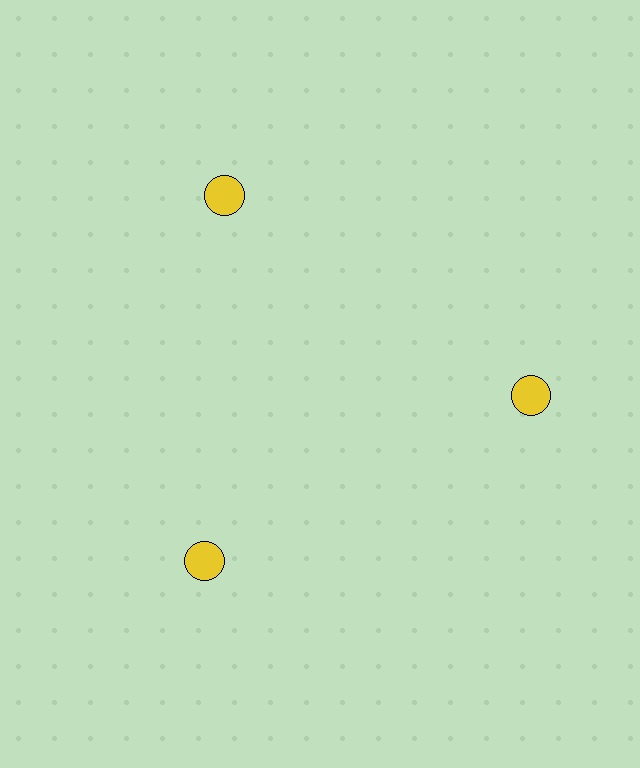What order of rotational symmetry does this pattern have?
This pattern has 3-fold rotational symmetry.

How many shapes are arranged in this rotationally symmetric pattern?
There are 3 shapes, arranged in 3 groups of 1.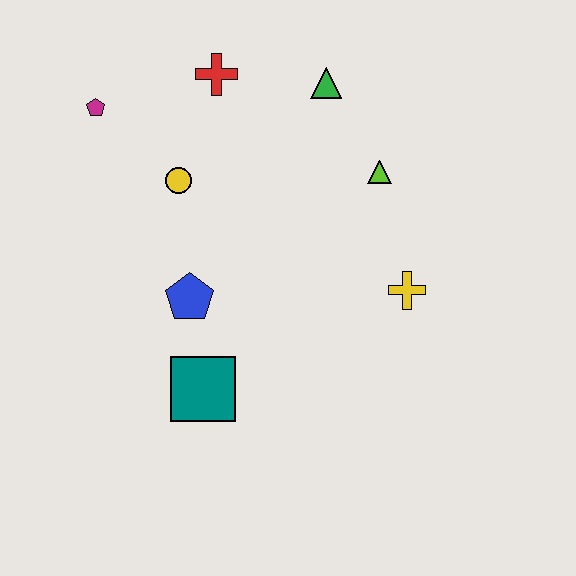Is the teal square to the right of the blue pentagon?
Yes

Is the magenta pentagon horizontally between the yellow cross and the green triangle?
No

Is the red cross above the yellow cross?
Yes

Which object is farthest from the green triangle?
The teal square is farthest from the green triangle.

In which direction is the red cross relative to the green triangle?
The red cross is to the left of the green triangle.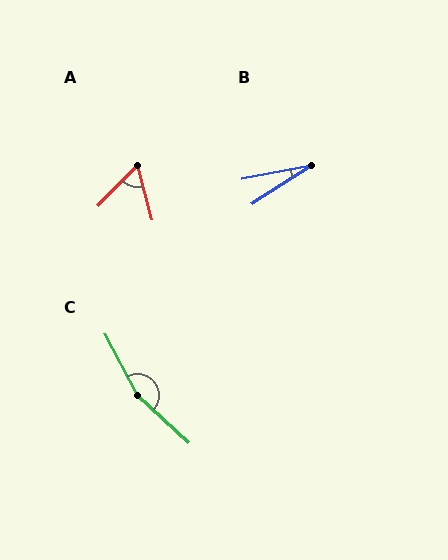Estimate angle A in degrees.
Approximately 60 degrees.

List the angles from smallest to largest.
B (22°), A (60°), C (161°).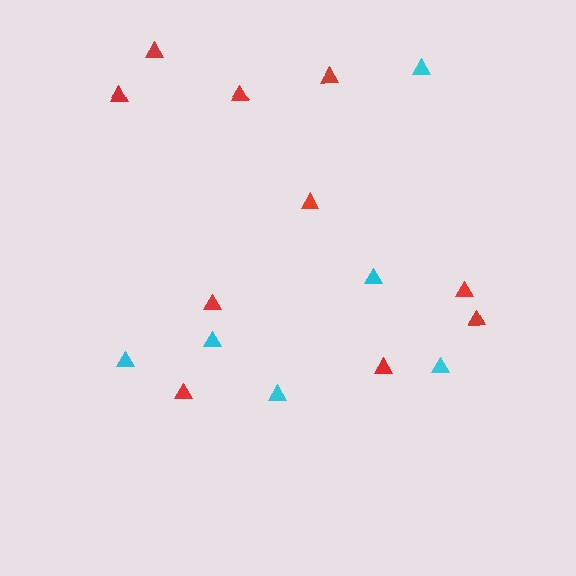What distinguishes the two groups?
There are 2 groups: one group of red triangles (10) and one group of cyan triangles (6).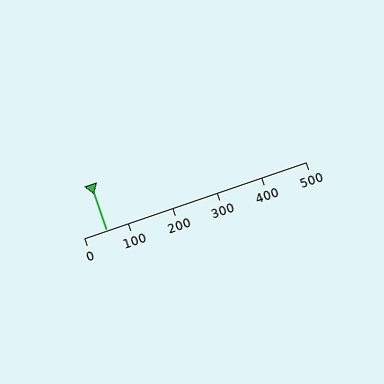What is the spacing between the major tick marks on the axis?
The major ticks are spaced 100 apart.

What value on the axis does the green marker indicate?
The marker indicates approximately 50.